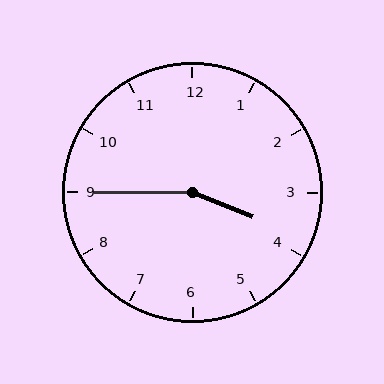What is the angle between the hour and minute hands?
Approximately 158 degrees.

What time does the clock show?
3:45.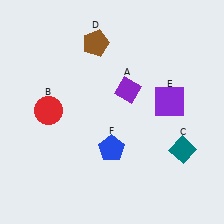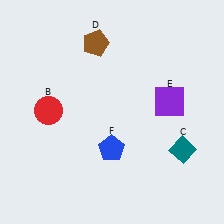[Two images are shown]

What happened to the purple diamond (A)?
The purple diamond (A) was removed in Image 2. It was in the top-right area of Image 1.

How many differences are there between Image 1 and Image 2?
There is 1 difference between the two images.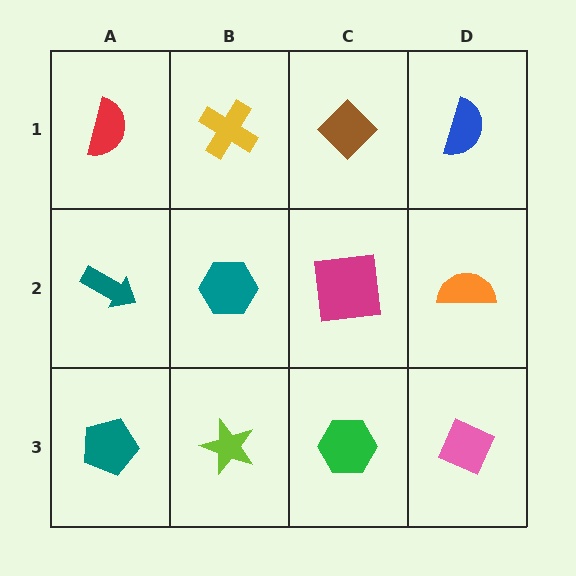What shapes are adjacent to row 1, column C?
A magenta square (row 2, column C), a yellow cross (row 1, column B), a blue semicircle (row 1, column D).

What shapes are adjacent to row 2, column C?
A brown diamond (row 1, column C), a green hexagon (row 3, column C), a teal hexagon (row 2, column B), an orange semicircle (row 2, column D).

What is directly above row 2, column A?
A red semicircle.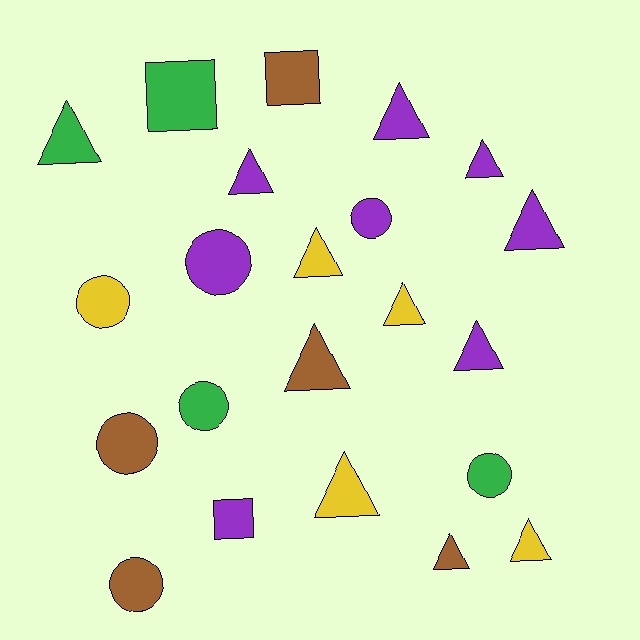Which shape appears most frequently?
Triangle, with 12 objects.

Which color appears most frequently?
Purple, with 8 objects.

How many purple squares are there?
There is 1 purple square.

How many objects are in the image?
There are 22 objects.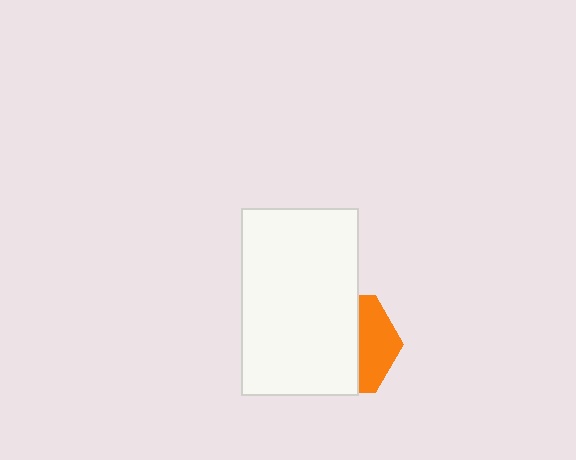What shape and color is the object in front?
The object in front is a white rectangle.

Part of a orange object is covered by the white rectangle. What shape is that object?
It is a hexagon.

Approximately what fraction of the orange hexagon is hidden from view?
Roughly 64% of the orange hexagon is hidden behind the white rectangle.